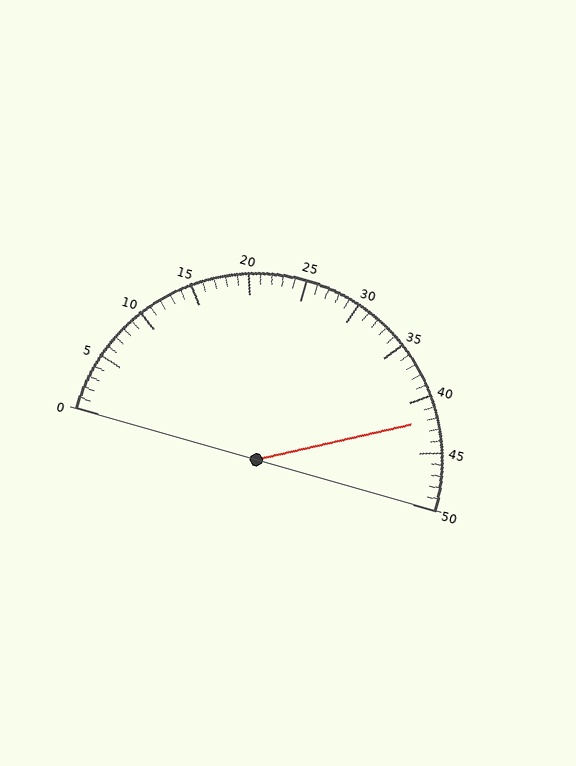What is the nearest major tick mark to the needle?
The nearest major tick mark is 40.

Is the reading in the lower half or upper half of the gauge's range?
The reading is in the upper half of the range (0 to 50).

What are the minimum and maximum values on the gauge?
The gauge ranges from 0 to 50.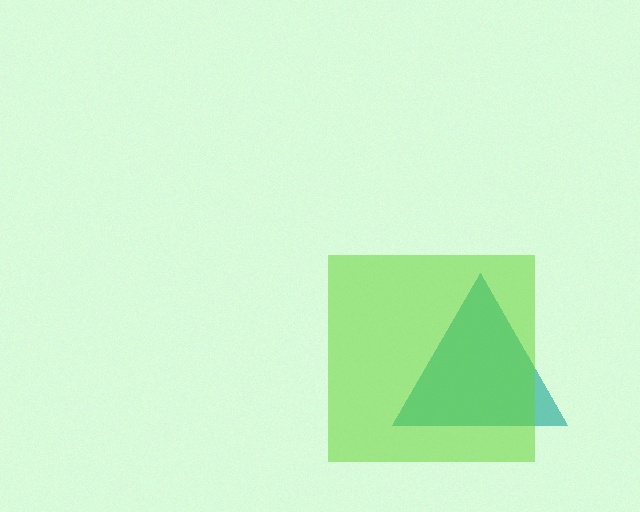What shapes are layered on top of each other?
The layered shapes are: a teal triangle, a lime square.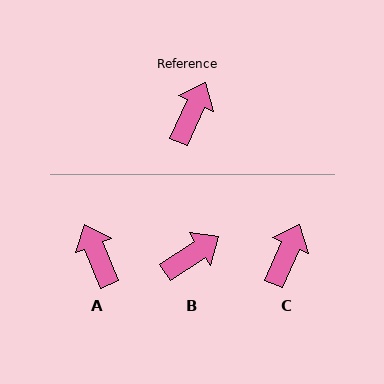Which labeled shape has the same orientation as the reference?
C.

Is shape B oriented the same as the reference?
No, it is off by about 32 degrees.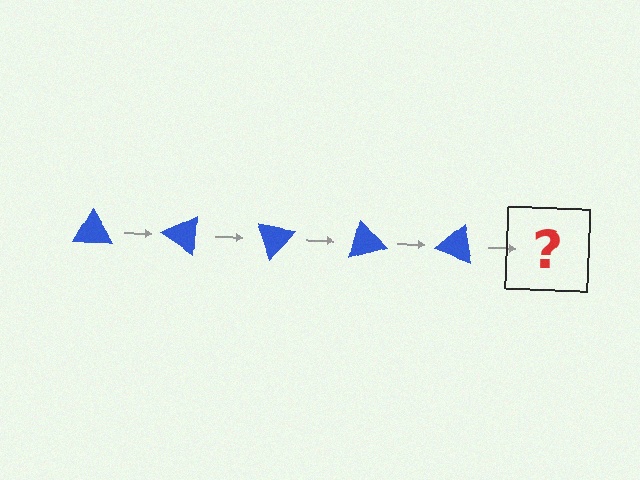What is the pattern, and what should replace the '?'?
The pattern is that the triangle rotates 35 degrees each step. The '?' should be a blue triangle rotated 175 degrees.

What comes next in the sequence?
The next element should be a blue triangle rotated 175 degrees.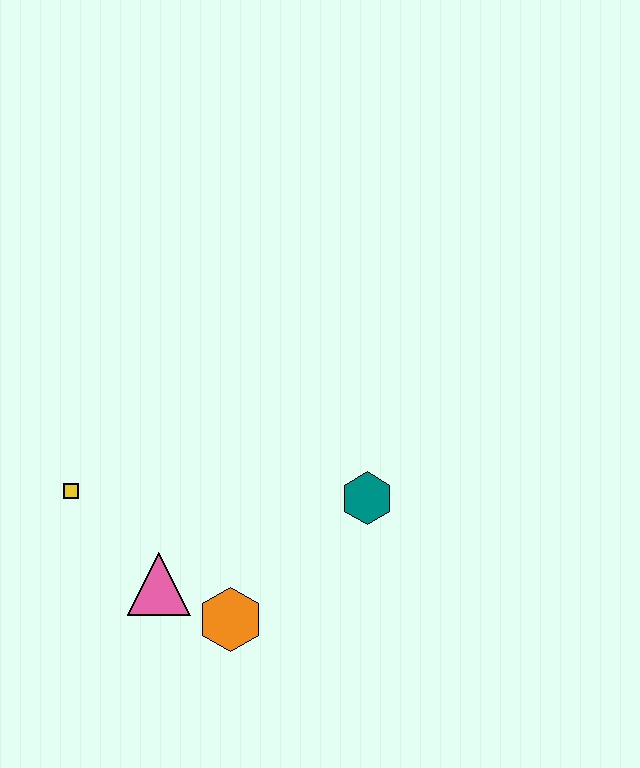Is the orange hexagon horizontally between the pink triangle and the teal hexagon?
Yes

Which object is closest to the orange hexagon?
The pink triangle is closest to the orange hexagon.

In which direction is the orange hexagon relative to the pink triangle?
The orange hexagon is to the right of the pink triangle.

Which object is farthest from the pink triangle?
The teal hexagon is farthest from the pink triangle.